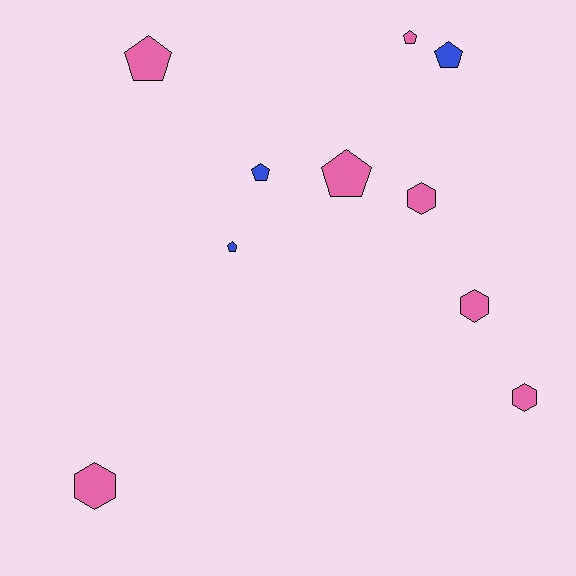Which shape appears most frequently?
Pentagon, with 6 objects.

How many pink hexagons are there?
There are 4 pink hexagons.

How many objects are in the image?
There are 10 objects.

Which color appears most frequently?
Pink, with 7 objects.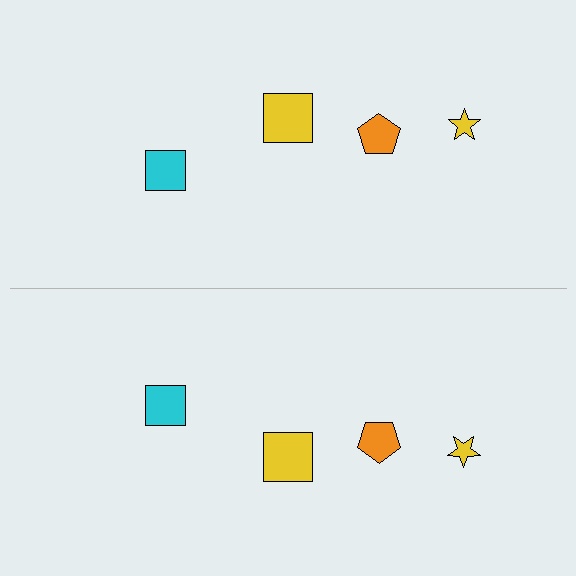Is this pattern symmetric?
Yes, this pattern has bilateral (reflection) symmetry.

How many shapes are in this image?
There are 8 shapes in this image.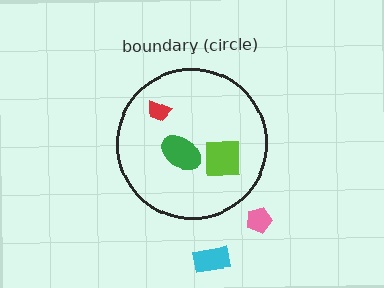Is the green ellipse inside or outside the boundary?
Inside.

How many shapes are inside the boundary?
3 inside, 2 outside.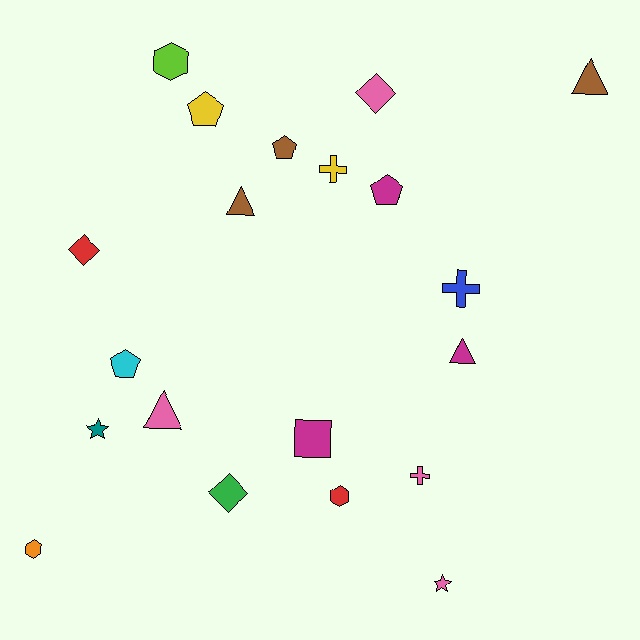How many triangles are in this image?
There are 4 triangles.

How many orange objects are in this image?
There is 1 orange object.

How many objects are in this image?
There are 20 objects.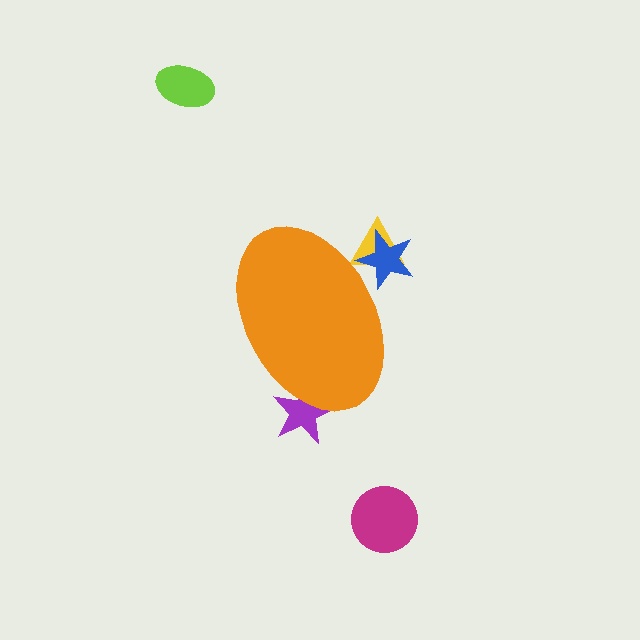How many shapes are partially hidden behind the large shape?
3 shapes are partially hidden.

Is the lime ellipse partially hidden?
No, the lime ellipse is fully visible.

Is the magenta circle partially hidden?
No, the magenta circle is fully visible.